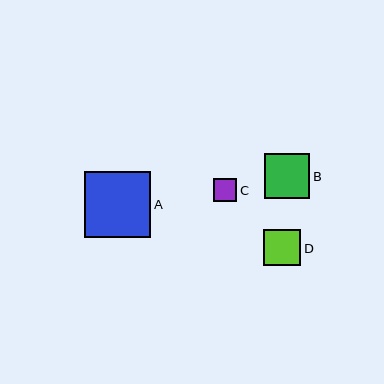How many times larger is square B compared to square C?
Square B is approximately 2.0 times the size of square C.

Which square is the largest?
Square A is the largest with a size of approximately 67 pixels.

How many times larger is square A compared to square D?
Square A is approximately 1.8 times the size of square D.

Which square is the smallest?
Square C is the smallest with a size of approximately 23 pixels.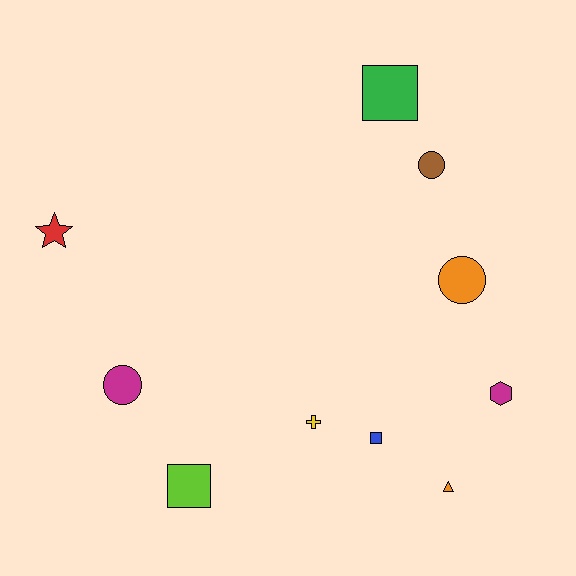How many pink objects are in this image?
There are no pink objects.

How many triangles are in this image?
There is 1 triangle.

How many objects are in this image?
There are 10 objects.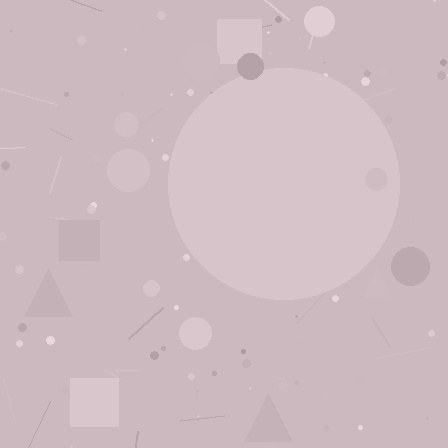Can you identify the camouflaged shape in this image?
The camouflaged shape is a circle.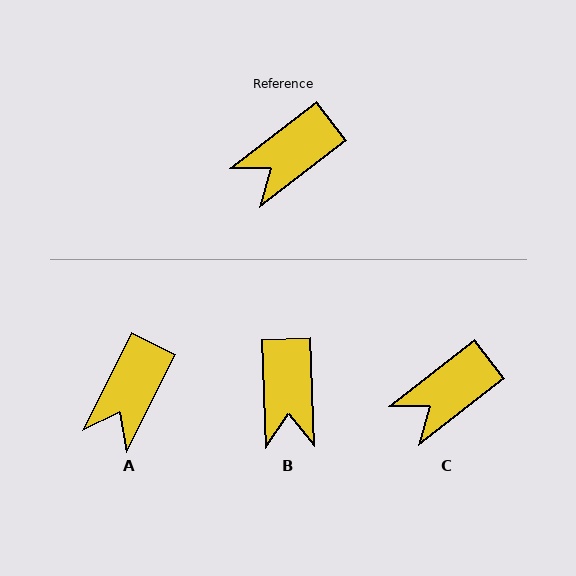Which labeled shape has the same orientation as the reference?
C.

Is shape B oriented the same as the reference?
No, it is off by about 54 degrees.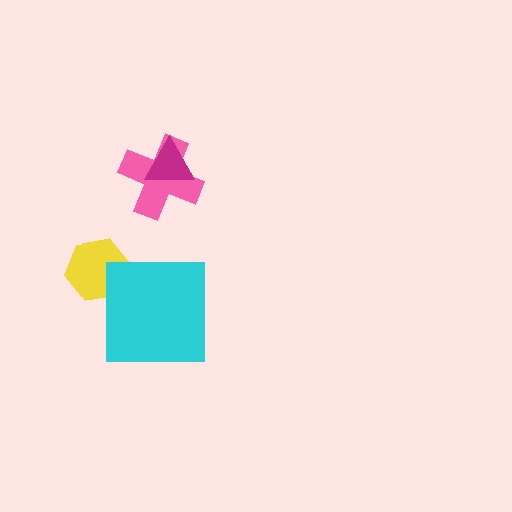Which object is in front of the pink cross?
The magenta triangle is in front of the pink cross.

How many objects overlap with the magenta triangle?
1 object overlaps with the magenta triangle.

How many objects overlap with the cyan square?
1 object overlaps with the cyan square.